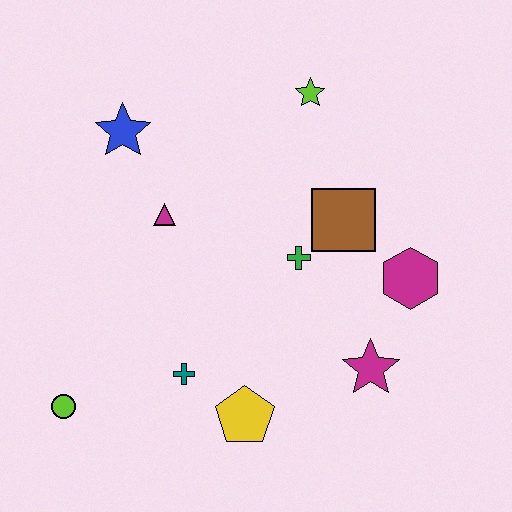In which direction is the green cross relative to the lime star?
The green cross is below the lime star.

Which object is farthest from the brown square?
The lime circle is farthest from the brown square.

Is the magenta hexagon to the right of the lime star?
Yes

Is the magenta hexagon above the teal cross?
Yes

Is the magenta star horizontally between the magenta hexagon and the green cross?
Yes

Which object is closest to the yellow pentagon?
The teal cross is closest to the yellow pentagon.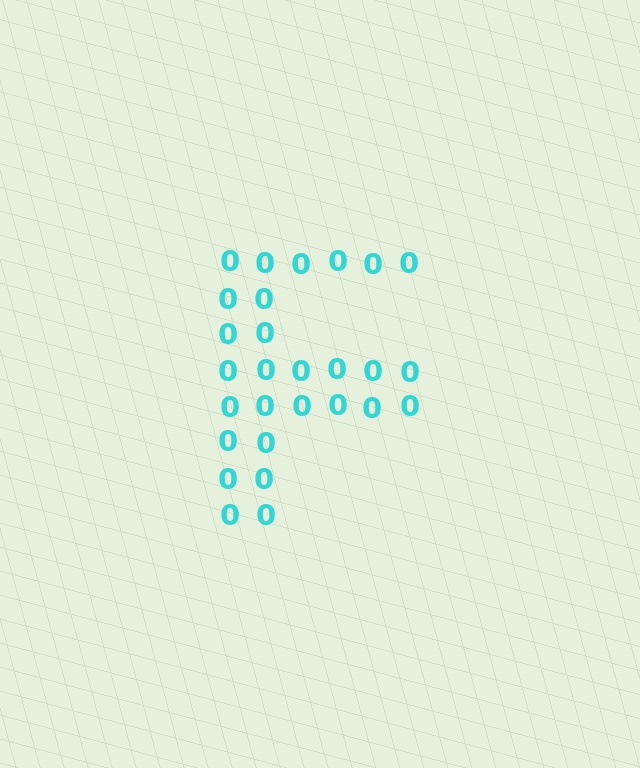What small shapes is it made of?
It is made of small digit 0's.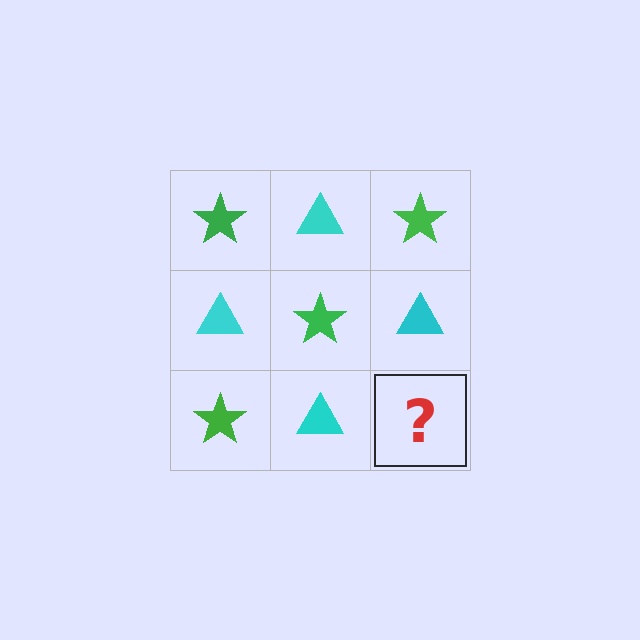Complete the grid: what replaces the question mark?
The question mark should be replaced with a green star.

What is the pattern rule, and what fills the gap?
The rule is that it alternates green star and cyan triangle in a checkerboard pattern. The gap should be filled with a green star.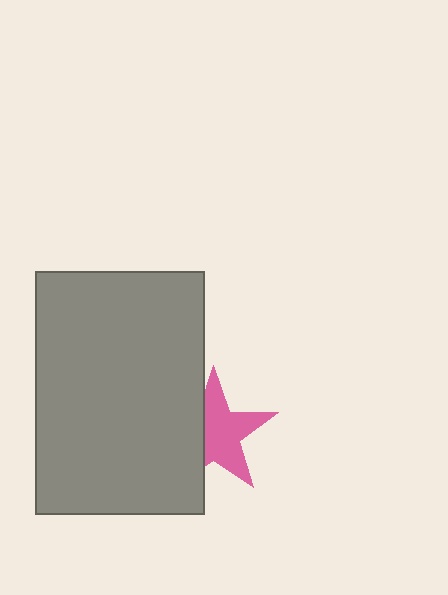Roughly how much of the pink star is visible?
About half of it is visible (roughly 63%).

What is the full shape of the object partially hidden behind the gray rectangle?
The partially hidden object is a pink star.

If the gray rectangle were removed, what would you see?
You would see the complete pink star.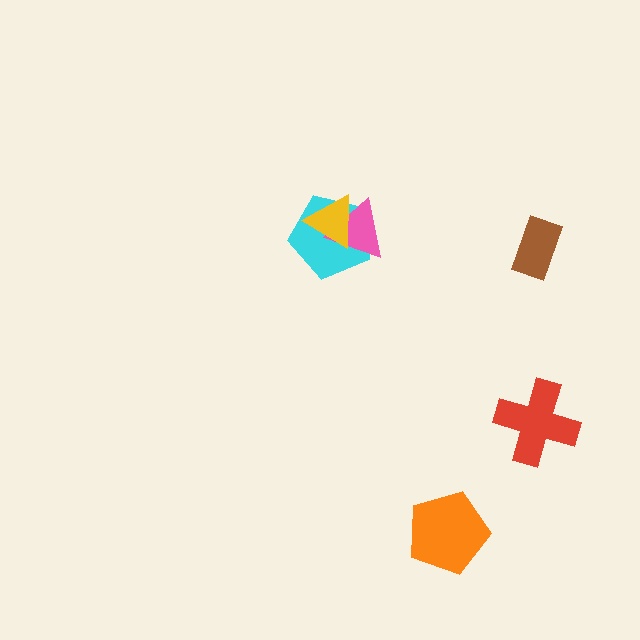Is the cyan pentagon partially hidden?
Yes, it is partially covered by another shape.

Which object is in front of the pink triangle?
The yellow triangle is in front of the pink triangle.